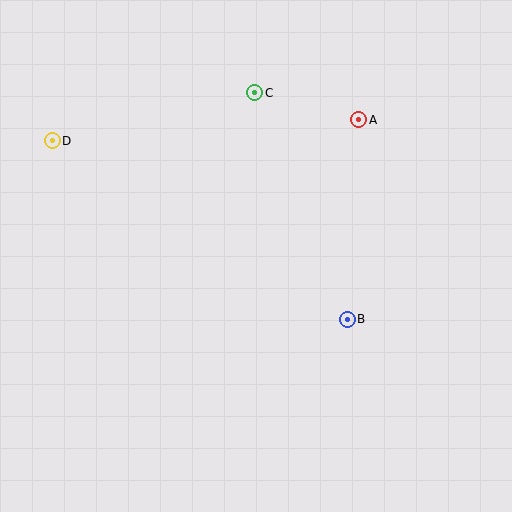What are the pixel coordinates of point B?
Point B is at (347, 319).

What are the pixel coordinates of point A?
Point A is at (359, 120).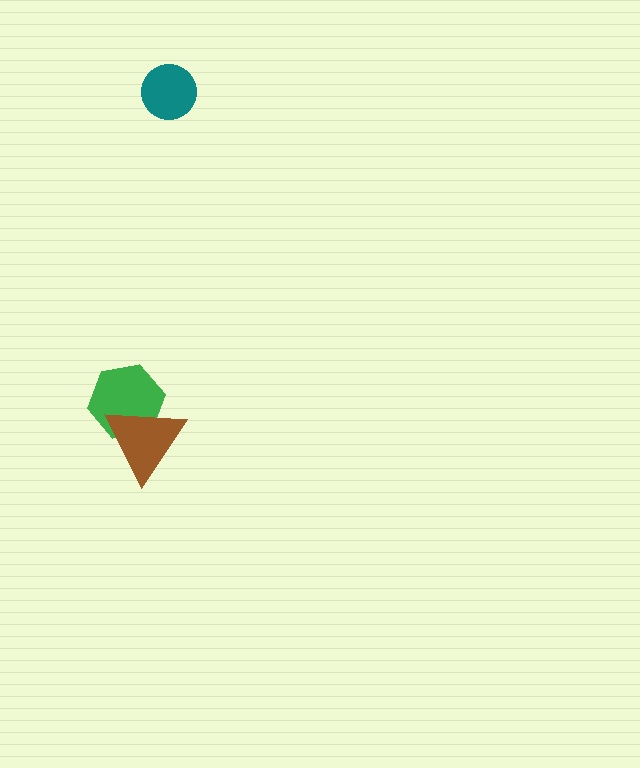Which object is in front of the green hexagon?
The brown triangle is in front of the green hexagon.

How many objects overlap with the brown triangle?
1 object overlaps with the brown triangle.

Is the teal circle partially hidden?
No, no other shape covers it.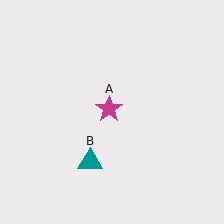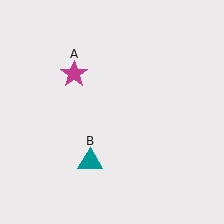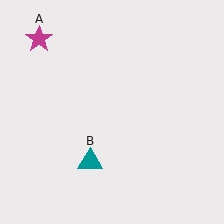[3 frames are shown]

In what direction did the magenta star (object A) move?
The magenta star (object A) moved up and to the left.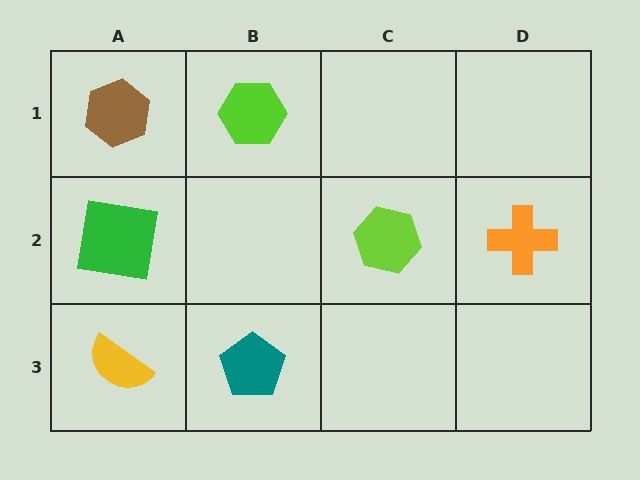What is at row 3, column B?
A teal pentagon.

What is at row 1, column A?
A brown hexagon.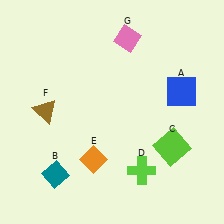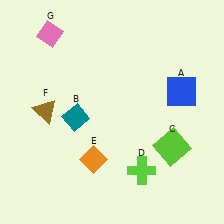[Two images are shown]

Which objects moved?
The objects that moved are: the teal diamond (B), the pink diamond (G).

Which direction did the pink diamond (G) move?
The pink diamond (G) moved left.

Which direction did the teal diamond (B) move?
The teal diamond (B) moved up.